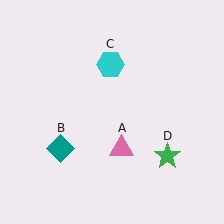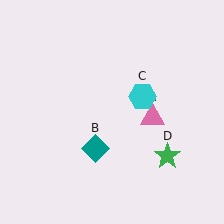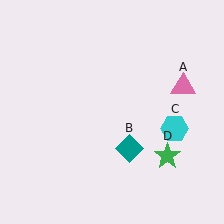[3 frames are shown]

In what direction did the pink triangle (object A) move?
The pink triangle (object A) moved up and to the right.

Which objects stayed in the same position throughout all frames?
Green star (object D) remained stationary.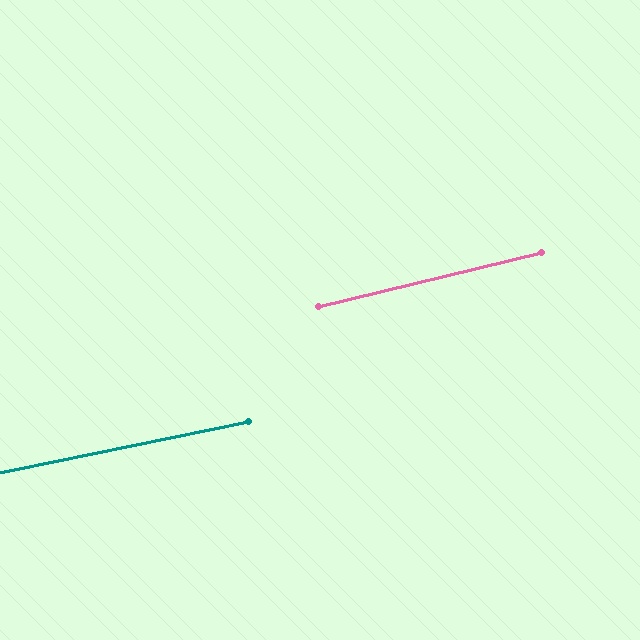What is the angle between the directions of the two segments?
Approximately 2 degrees.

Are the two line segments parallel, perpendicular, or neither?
Parallel — their directions differ by only 1.8°.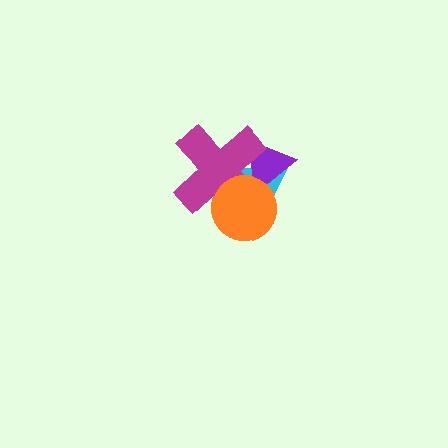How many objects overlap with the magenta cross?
3 objects overlap with the magenta cross.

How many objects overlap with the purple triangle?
3 objects overlap with the purple triangle.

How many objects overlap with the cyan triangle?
3 objects overlap with the cyan triangle.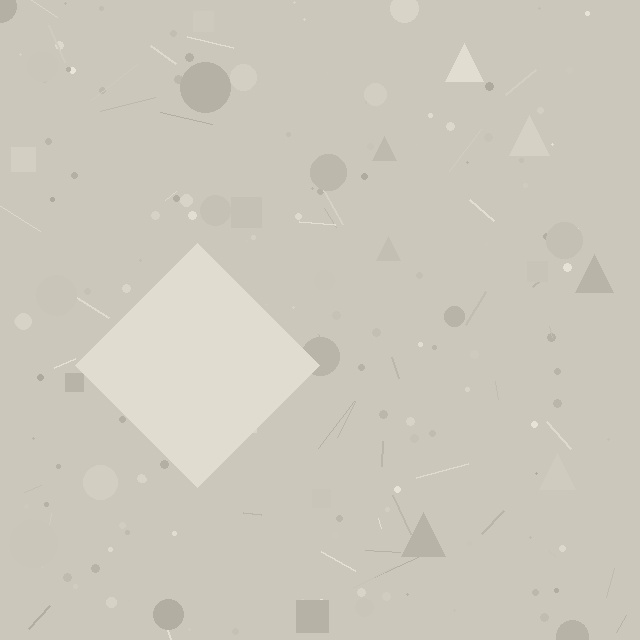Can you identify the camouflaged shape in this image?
The camouflaged shape is a diamond.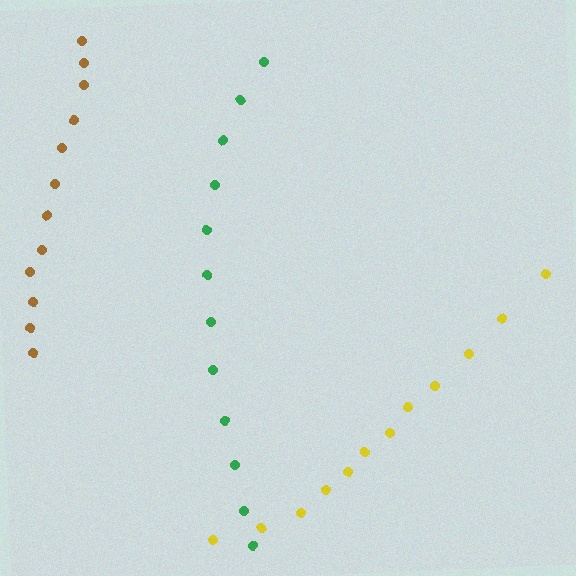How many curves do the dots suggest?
There are 3 distinct paths.